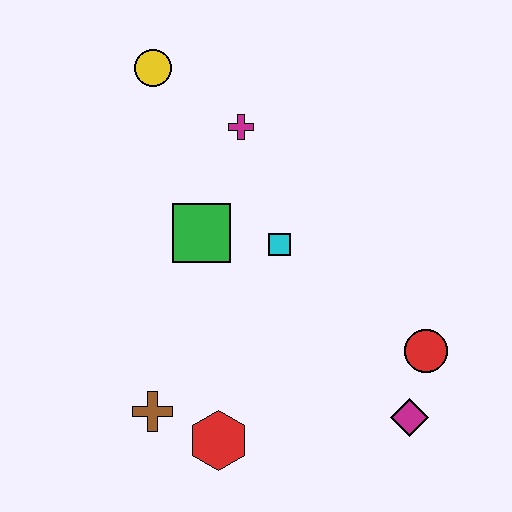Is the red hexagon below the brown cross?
Yes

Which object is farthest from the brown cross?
The yellow circle is farthest from the brown cross.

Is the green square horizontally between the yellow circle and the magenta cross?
Yes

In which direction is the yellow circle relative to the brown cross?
The yellow circle is above the brown cross.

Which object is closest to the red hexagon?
The brown cross is closest to the red hexagon.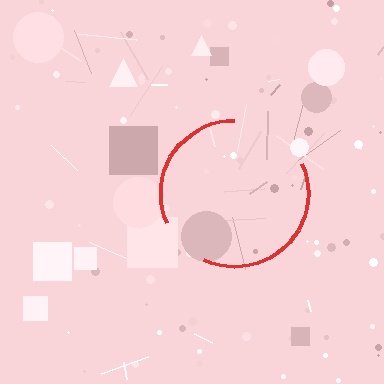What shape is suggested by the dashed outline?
The dashed outline suggests a circle.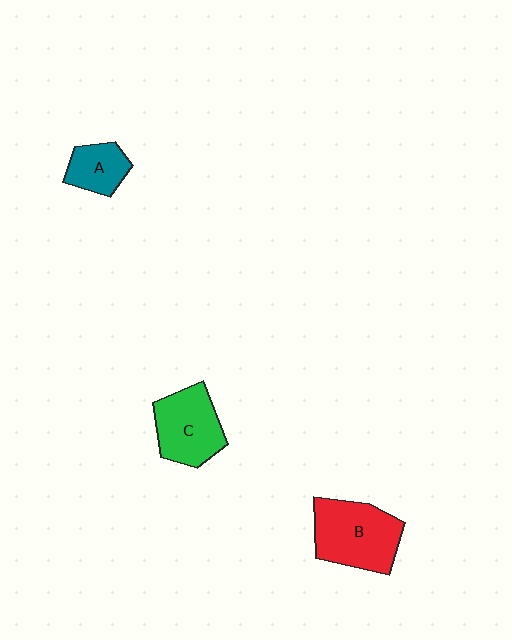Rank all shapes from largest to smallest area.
From largest to smallest: B (red), C (green), A (teal).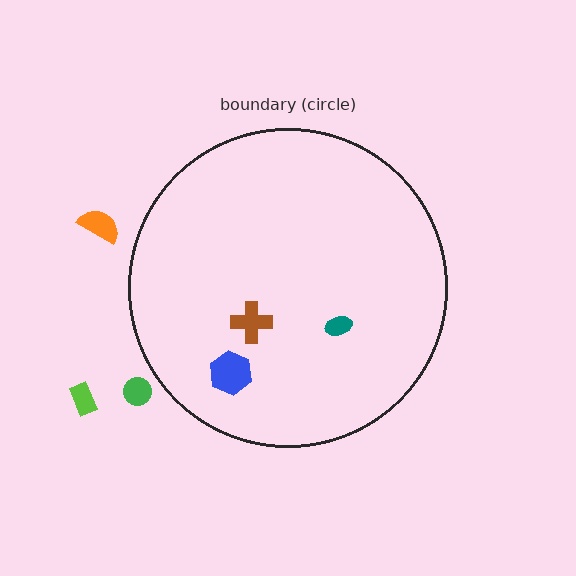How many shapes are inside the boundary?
3 inside, 3 outside.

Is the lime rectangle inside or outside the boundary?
Outside.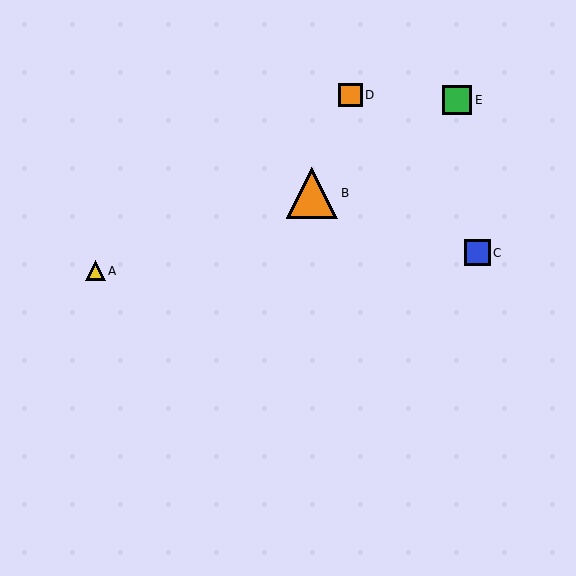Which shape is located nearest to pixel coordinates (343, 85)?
The orange square (labeled D) at (350, 95) is nearest to that location.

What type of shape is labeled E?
Shape E is a green square.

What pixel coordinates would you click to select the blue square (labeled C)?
Click at (477, 253) to select the blue square C.